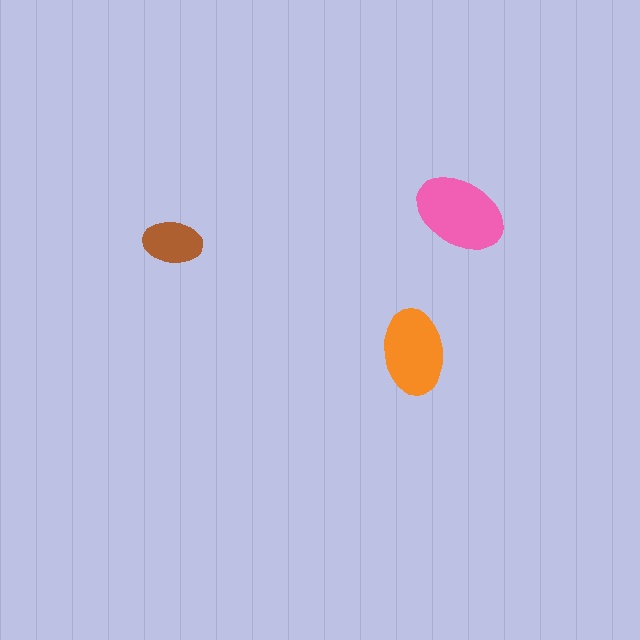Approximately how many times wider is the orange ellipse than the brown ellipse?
About 1.5 times wider.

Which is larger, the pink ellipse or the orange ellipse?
The pink one.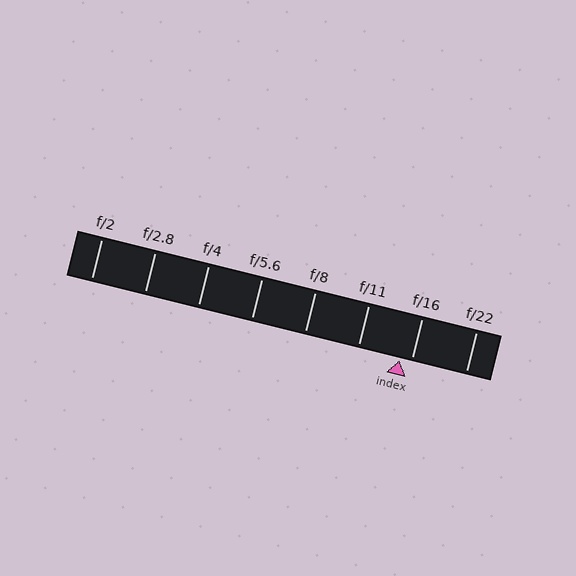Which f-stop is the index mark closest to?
The index mark is closest to f/16.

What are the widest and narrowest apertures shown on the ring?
The widest aperture shown is f/2 and the narrowest is f/22.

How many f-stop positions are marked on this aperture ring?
There are 8 f-stop positions marked.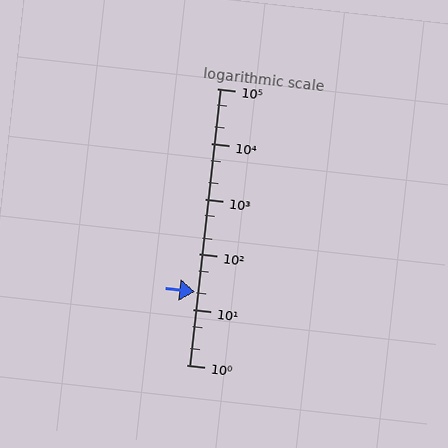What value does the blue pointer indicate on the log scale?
The pointer indicates approximately 21.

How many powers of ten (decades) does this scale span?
The scale spans 5 decades, from 1 to 100000.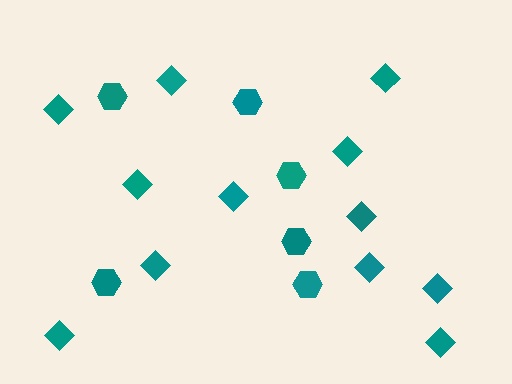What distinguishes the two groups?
There are 2 groups: one group of diamonds (12) and one group of hexagons (6).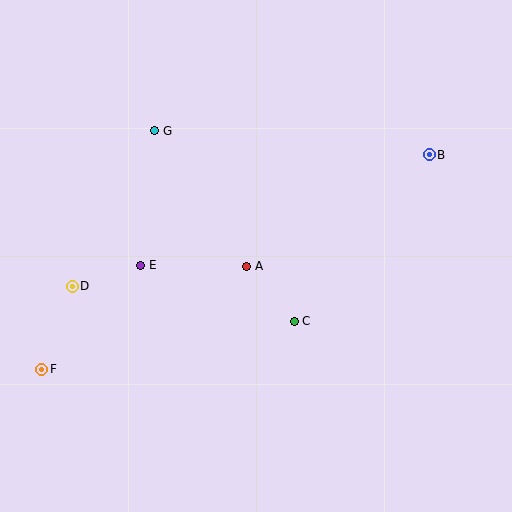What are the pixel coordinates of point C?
Point C is at (294, 321).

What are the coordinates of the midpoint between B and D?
The midpoint between B and D is at (251, 221).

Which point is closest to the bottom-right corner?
Point C is closest to the bottom-right corner.